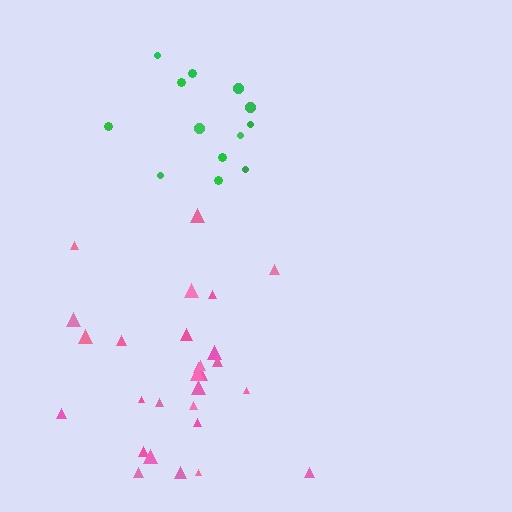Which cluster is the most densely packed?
Pink.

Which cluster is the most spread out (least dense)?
Green.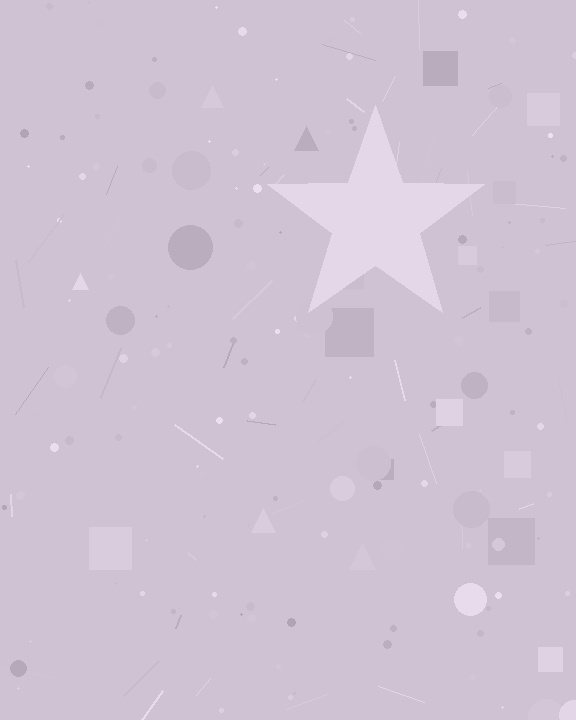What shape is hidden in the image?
A star is hidden in the image.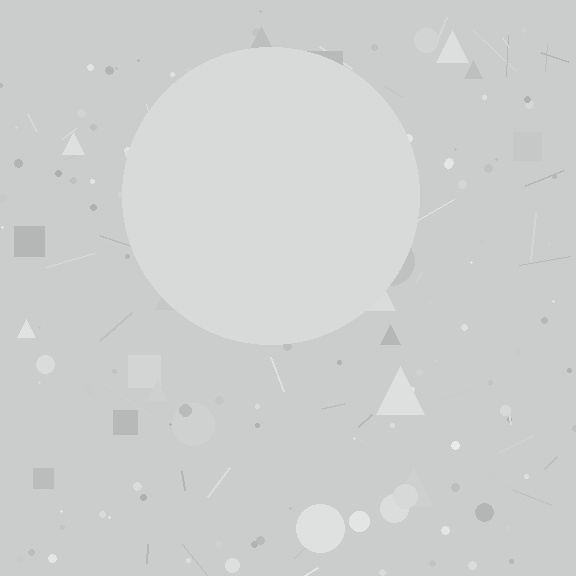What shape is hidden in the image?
A circle is hidden in the image.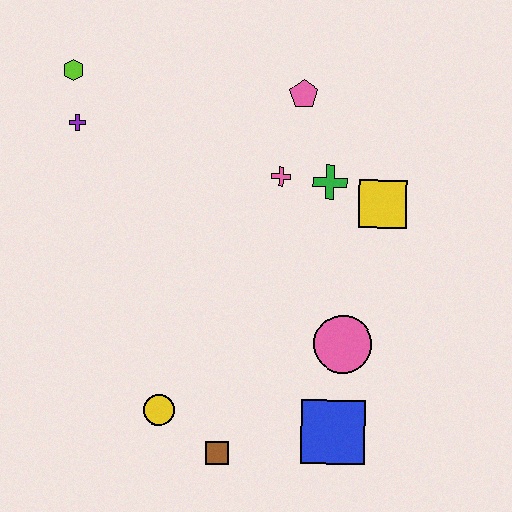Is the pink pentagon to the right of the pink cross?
Yes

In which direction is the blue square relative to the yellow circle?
The blue square is to the right of the yellow circle.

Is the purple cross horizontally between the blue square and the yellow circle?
No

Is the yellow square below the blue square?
No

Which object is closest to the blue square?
The pink circle is closest to the blue square.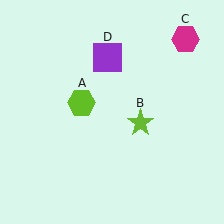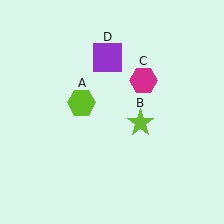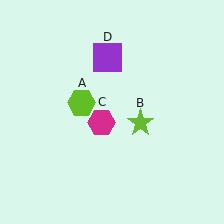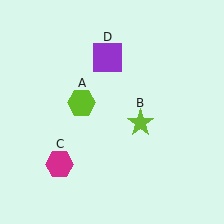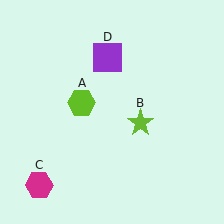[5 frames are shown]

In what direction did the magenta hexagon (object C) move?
The magenta hexagon (object C) moved down and to the left.